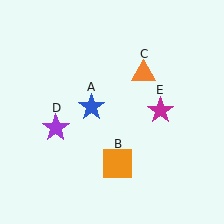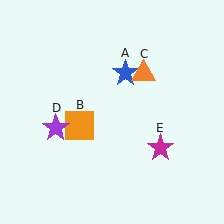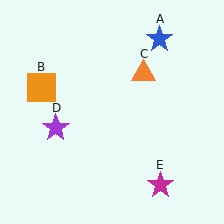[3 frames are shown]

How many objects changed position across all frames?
3 objects changed position: blue star (object A), orange square (object B), magenta star (object E).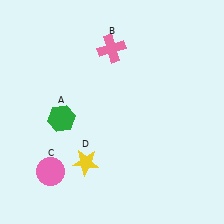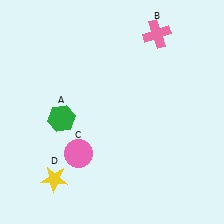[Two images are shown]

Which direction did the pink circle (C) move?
The pink circle (C) moved right.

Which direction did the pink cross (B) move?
The pink cross (B) moved right.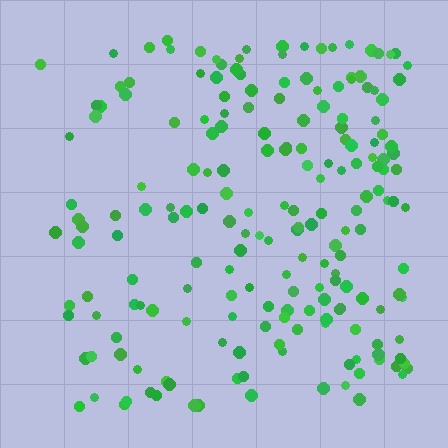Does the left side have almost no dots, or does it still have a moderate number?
Still a moderate number, just noticeably fewer than the right.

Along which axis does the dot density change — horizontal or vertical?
Horizontal.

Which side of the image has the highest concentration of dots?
The right.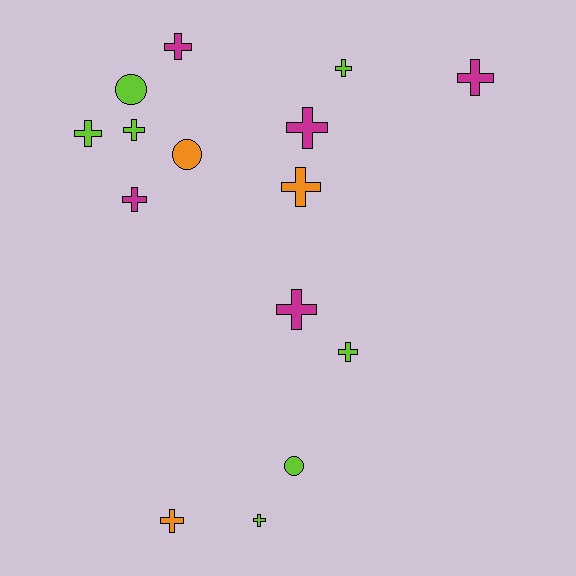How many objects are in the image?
There are 15 objects.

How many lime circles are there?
There are 2 lime circles.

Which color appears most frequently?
Lime, with 7 objects.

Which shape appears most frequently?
Cross, with 12 objects.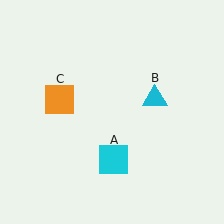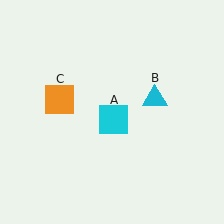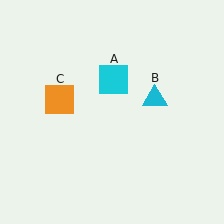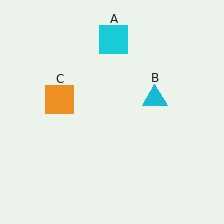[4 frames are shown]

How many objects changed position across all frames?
1 object changed position: cyan square (object A).